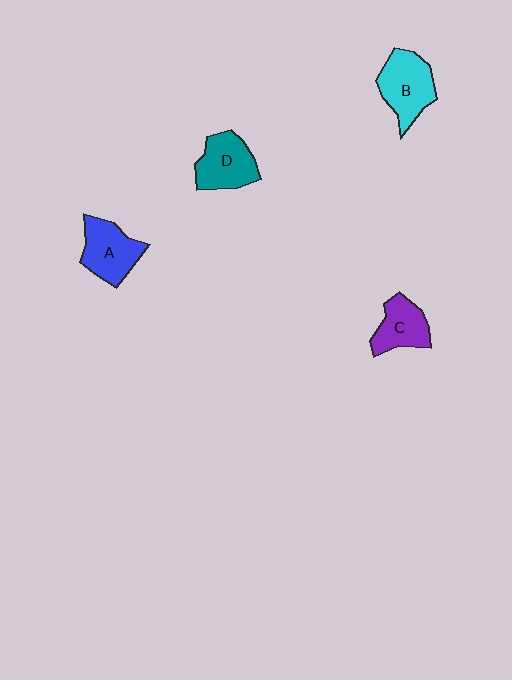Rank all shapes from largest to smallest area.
From largest to smallest: B (cyan), A (blue), D (teal), C (purple).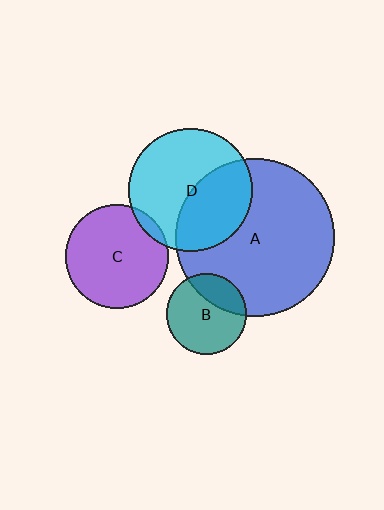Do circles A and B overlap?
Yes.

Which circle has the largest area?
Circle A (blue).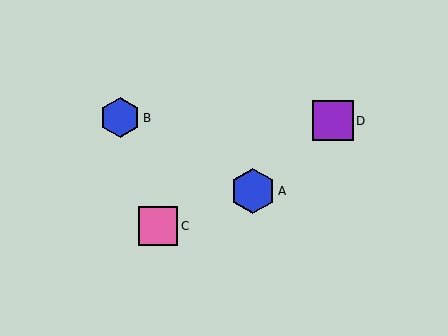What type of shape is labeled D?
Shape D is a purple square.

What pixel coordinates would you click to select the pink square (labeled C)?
Click at (158, 226) to select the pink square C.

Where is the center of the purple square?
The center of the purple square is at (333, 121).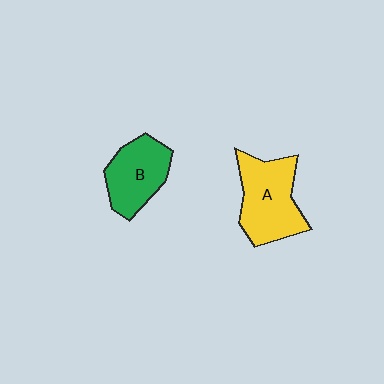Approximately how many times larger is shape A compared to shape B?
Approximately 1.3 times.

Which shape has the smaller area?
Shape B (green).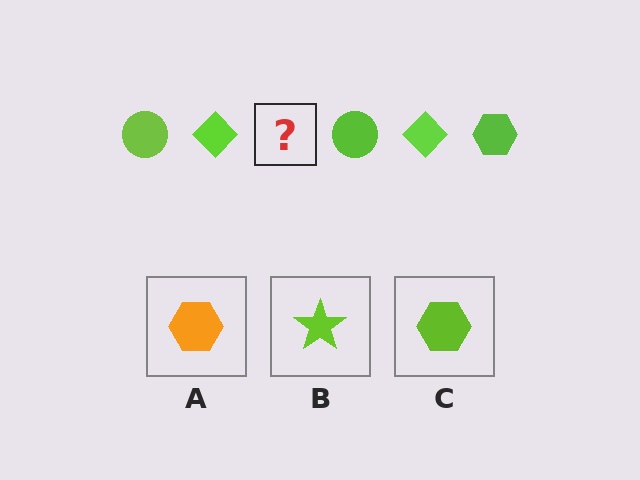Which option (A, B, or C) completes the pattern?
C.